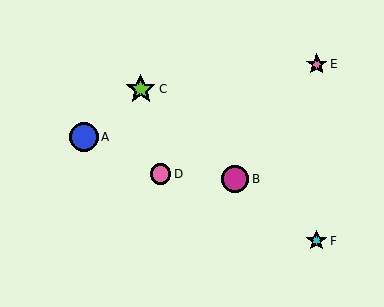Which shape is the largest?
The blue circle (labeled A) is the largest.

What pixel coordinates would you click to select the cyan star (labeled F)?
Click at (317, 241) to select the cyan star F.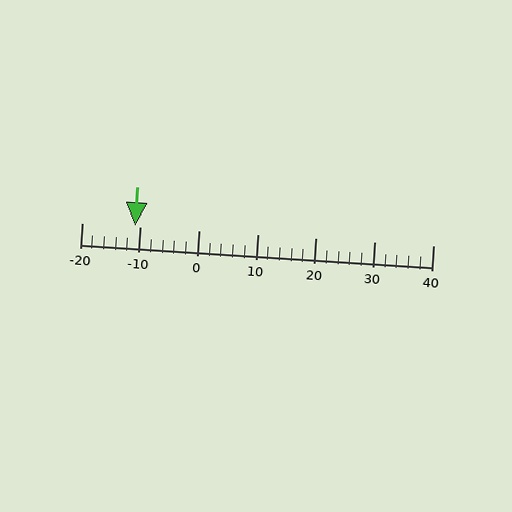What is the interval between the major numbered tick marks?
The major tick marks are spaced 10 units apart.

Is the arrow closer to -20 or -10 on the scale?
The arrow is closer to -10.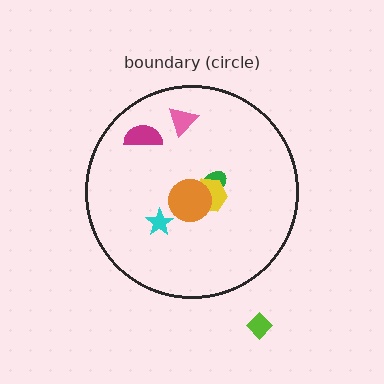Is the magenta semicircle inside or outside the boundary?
Inside.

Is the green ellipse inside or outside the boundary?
Inside.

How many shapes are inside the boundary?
6 inside, 1 outside.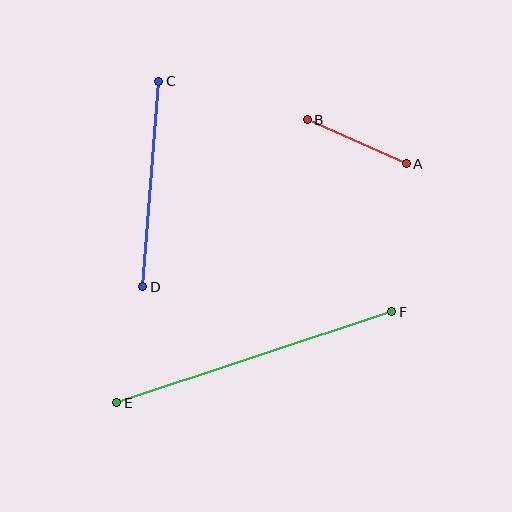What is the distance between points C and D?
The distance is approximately 206 pixels.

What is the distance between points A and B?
The distance is approximately 108 pixels.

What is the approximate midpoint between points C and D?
The midpoint is at approximately (151, 184) pixels.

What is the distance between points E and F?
The distance is approximately 290 pixels.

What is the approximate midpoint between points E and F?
The midpoint is at approximately (254, 357) pixels.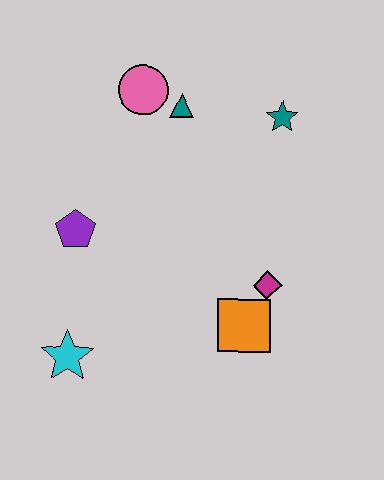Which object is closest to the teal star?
The teal triangle is closest to the teal star.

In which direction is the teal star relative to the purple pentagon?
The teal star is to the right of the purple pentagon.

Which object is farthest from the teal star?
The cyan star is farthest from the teal star.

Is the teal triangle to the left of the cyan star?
No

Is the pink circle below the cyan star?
No